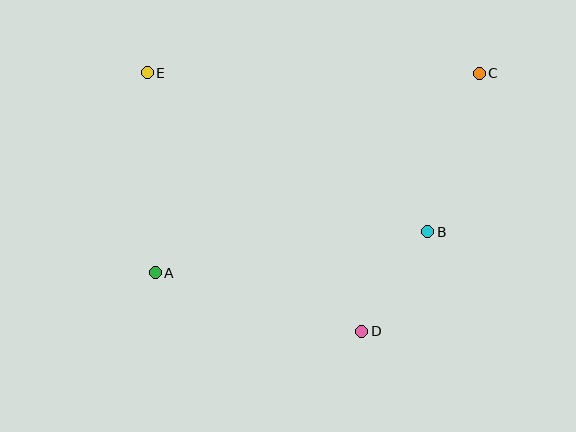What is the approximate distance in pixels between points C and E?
The distance between C and E is approximately 332 pixels.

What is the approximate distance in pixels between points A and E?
The distance between A and E is approximately 200 pixels.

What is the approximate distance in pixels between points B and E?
The distance between B and E is approximately 323 pixels.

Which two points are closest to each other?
Points B and D are closest to each other.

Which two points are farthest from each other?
Points A and C are farthest from each other.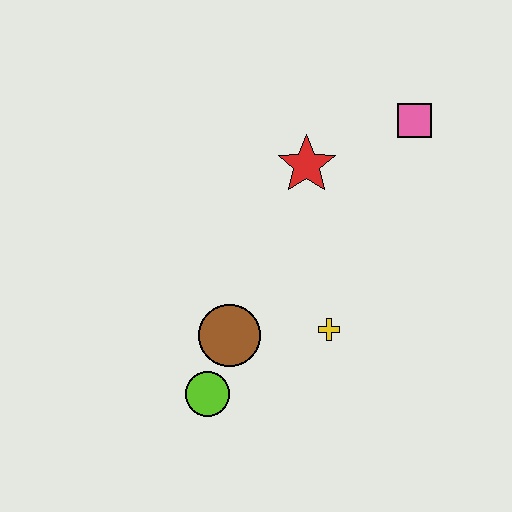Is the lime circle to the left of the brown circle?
Yes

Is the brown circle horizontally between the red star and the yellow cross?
No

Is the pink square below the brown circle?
No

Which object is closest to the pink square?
The red star is closest to the pink square.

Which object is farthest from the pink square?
The lime circle is farthest from the pink square.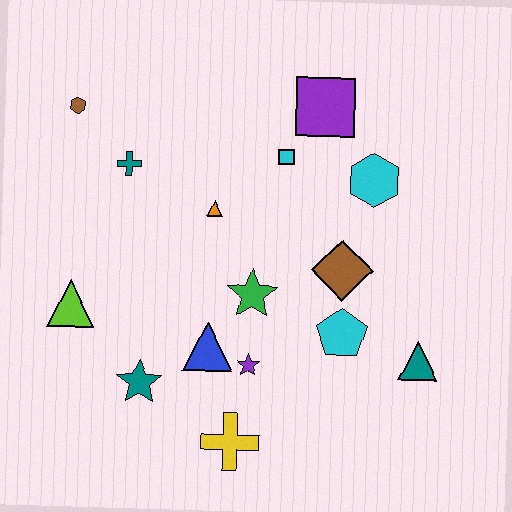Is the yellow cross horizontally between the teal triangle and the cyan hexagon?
No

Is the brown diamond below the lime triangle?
No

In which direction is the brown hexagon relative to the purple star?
The brown hexagon is above the purple star.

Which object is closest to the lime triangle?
The teal star is closest to the lime triangle.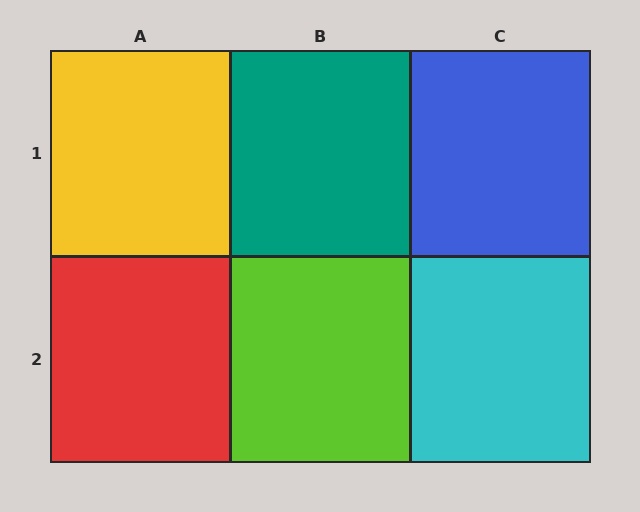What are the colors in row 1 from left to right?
Yellow, teal, blue.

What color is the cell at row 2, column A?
Red.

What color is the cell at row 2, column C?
Cyan.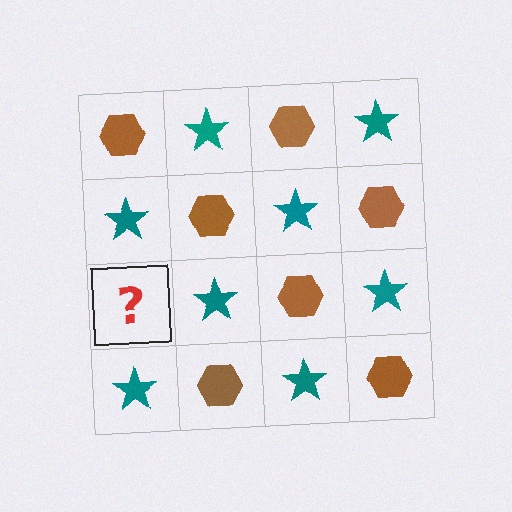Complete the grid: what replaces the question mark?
The question mark should be replaced with a brown hexagon.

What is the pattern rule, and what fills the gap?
The rule is that it alternates brown hexagon and teal star in a checkerboard pattern. The gap should be filled with a brown hexagon.